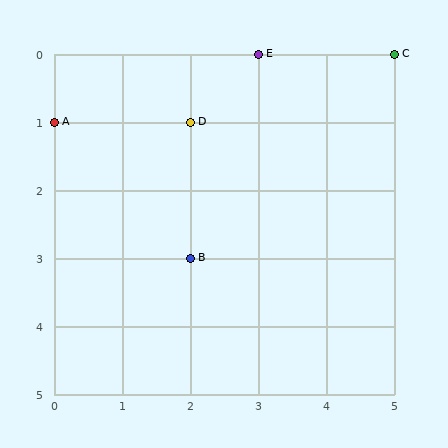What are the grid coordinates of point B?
Point B is at grid coordinates (2, 3).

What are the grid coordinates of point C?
Point C is at grid coordinates (5, 0).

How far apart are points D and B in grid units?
Points D and B are 2 rows apart.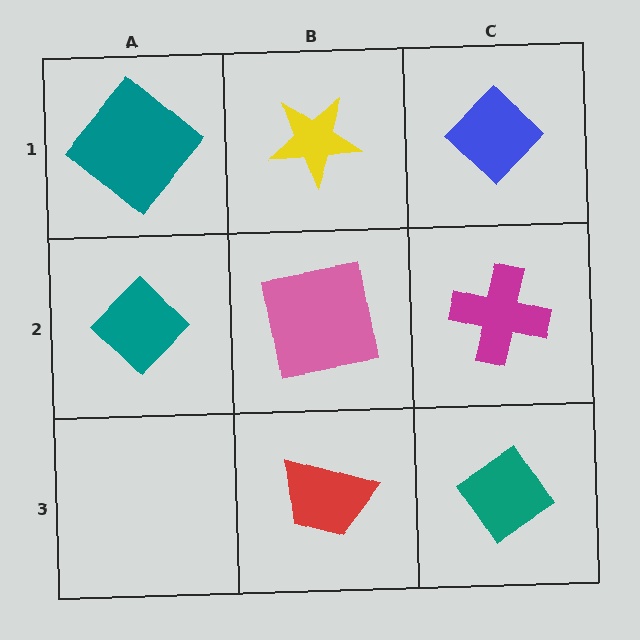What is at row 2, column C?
A magenta cross.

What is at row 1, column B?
A yellow star.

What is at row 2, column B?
A pink square.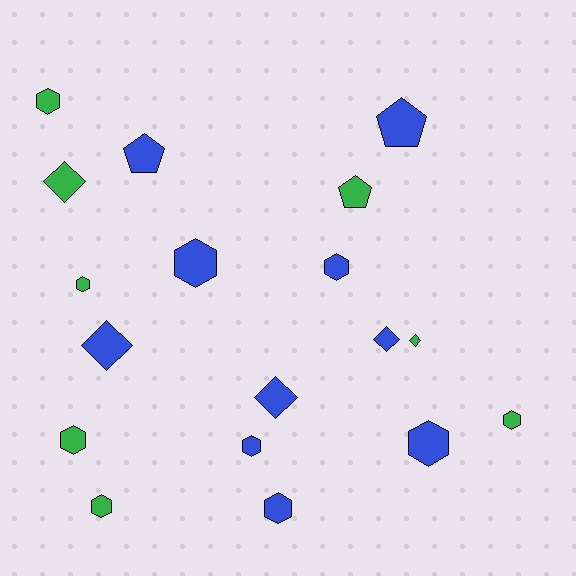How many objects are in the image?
There are 18 objects.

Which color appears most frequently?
Blue, with 10 objects.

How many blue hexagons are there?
There are 5 blue hexagons.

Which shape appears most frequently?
Hexagon, with 10 objects.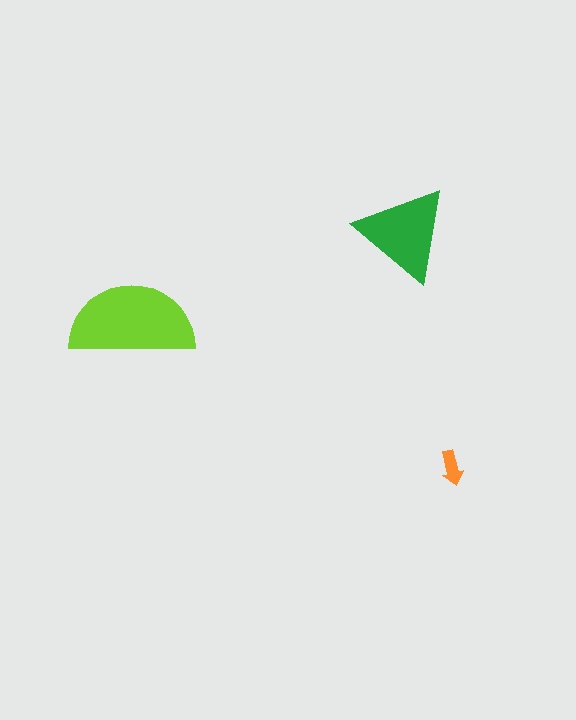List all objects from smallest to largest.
The orange arrow, the green triangle, the lime semicircle.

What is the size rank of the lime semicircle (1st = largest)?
1st.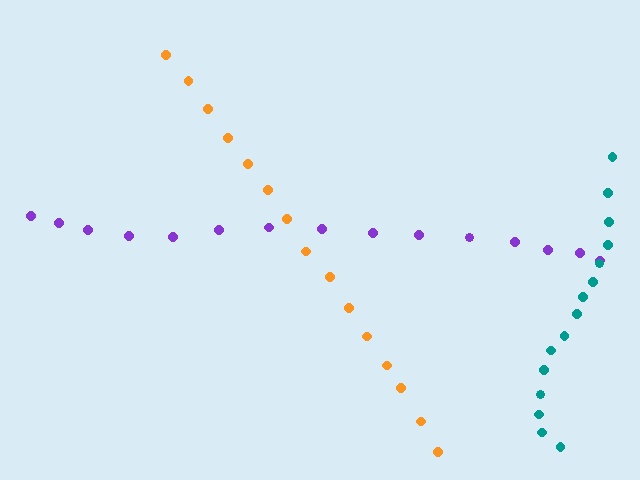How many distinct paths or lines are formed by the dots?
There are 3 distinct paths.